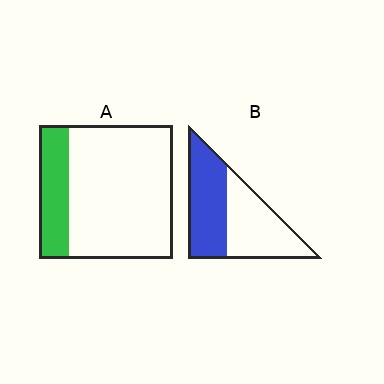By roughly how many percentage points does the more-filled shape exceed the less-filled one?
By roughly 25 percentage points (B over A).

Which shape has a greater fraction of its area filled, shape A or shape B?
Shape B.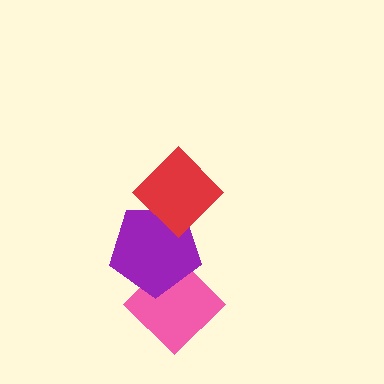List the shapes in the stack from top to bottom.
From top to bottom: the red diamond, the purple pentagon, the pink diamond.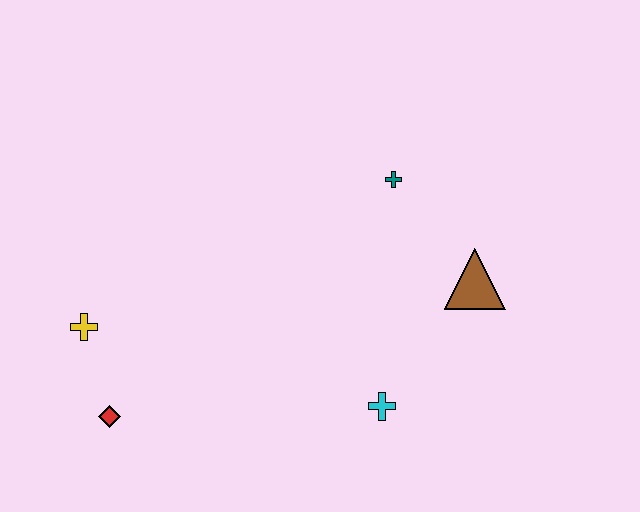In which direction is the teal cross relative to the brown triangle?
The teal cross is above the brown triangle.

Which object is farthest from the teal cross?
The red diamond is farthest from the teal cross.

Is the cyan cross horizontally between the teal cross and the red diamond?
Yes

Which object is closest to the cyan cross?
The brown triangle is closest to the cyan cross.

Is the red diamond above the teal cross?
No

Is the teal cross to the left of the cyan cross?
No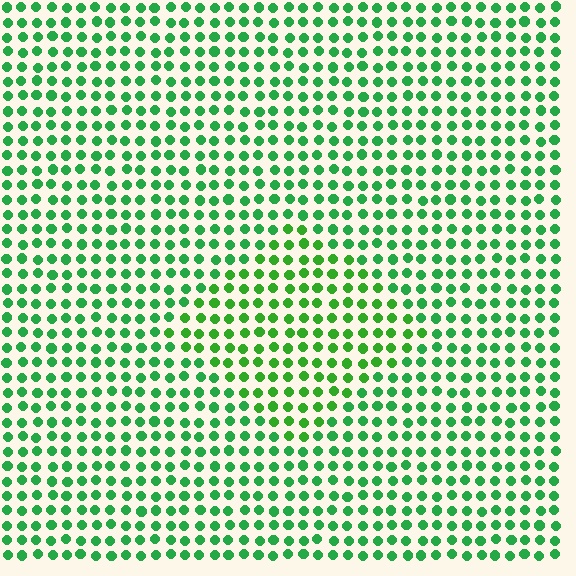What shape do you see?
I see a diamond.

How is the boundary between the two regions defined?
The boundary is defined purely by a slight shift in hue (about 20 degrees). Spacing, size, and orientation are identical on both sides.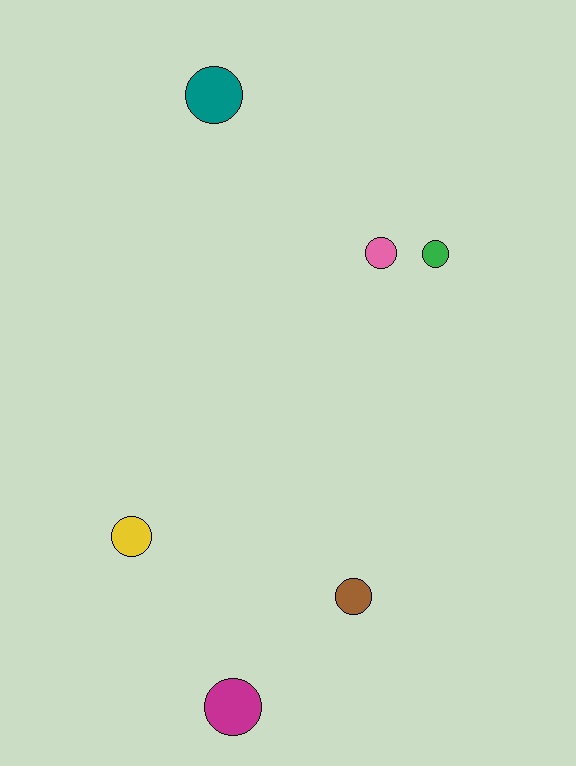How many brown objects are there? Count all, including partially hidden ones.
There is 1 brown object.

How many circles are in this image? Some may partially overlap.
There are 6 circles.